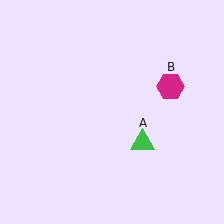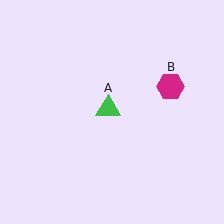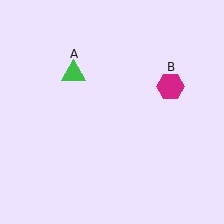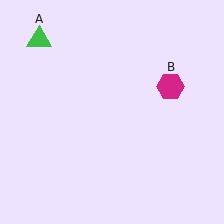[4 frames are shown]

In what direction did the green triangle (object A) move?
The green triangle (object A) moved up and to the left.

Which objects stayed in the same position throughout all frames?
Magenta hexagon (object B) remained stationary.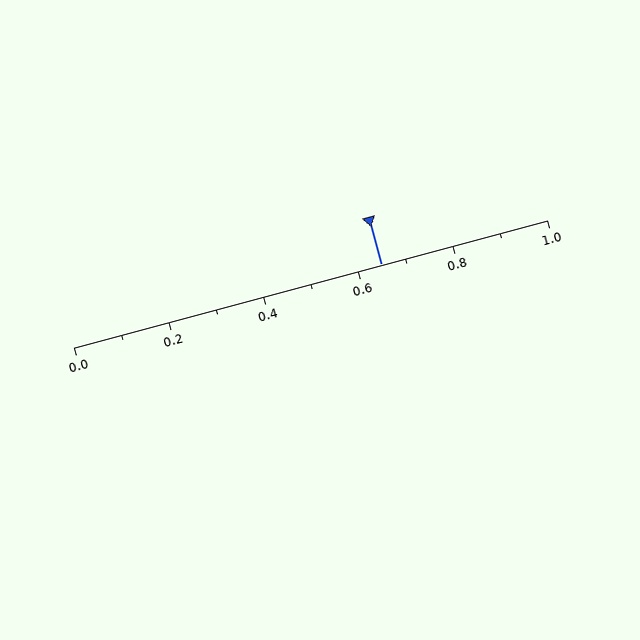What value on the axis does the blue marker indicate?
The marker indicates approximately 0.65.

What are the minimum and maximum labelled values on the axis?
The axis runs from 0.0 to 1.0.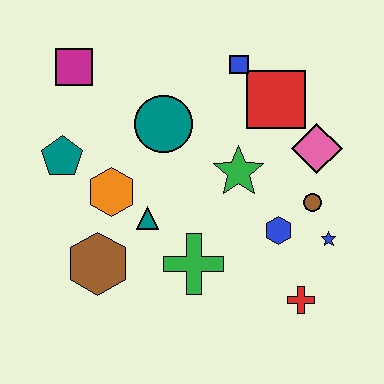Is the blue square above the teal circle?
Yes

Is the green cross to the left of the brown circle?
Yes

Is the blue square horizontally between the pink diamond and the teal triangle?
Yes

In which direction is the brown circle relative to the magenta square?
The brown circle is to the right of the magenta square.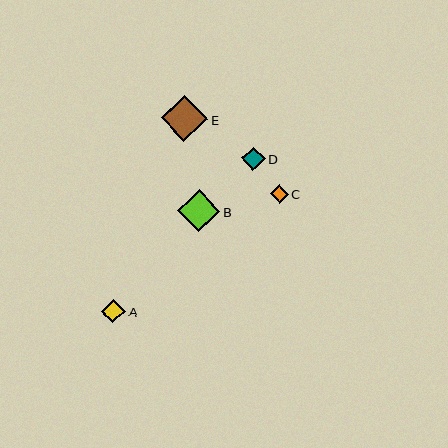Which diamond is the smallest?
Diamond C is the smallest with a size of approximately 17 pixels.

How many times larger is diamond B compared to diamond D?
Diamond B is approximately 1.8 times the size of diamond D.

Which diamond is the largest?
Diamond E is the largest with a size of approximately 46 pixels.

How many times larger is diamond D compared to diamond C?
Diamond D is approximately 1.3 times the size of diamond C.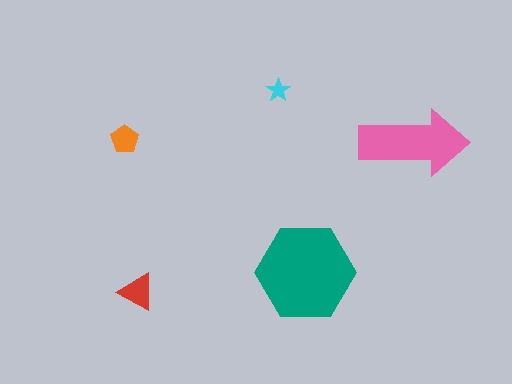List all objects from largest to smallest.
The teal hexagon, the pink arrow, the red triangle, the orange pentagon, the cyan star.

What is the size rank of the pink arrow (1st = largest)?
2nd.